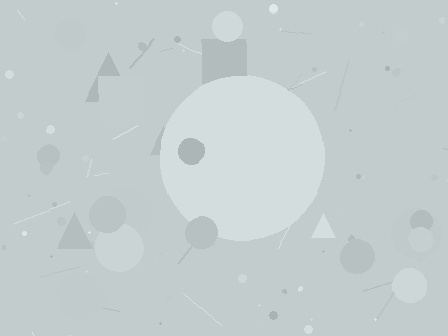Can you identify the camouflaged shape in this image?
The camouflaged shape is a circle.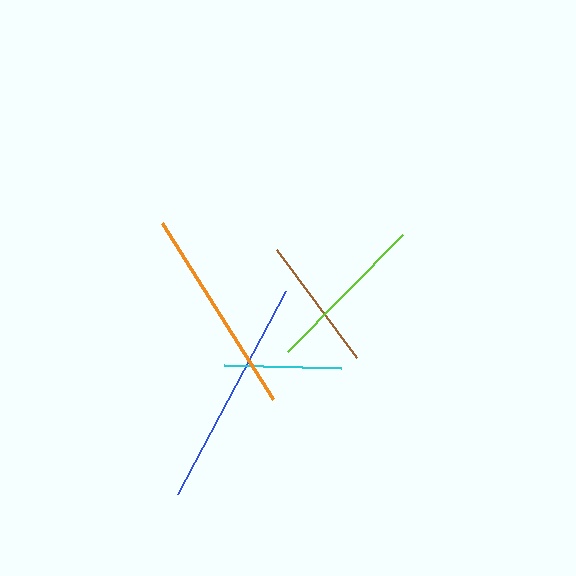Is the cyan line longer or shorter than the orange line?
The orange line is longer than the cyan line.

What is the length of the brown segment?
The brown segment is approximately 134 pixels long.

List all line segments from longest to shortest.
From longest to shortest: blue, orange, lime, brown, cyan.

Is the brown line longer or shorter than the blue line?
The blue line is longer than the brown line.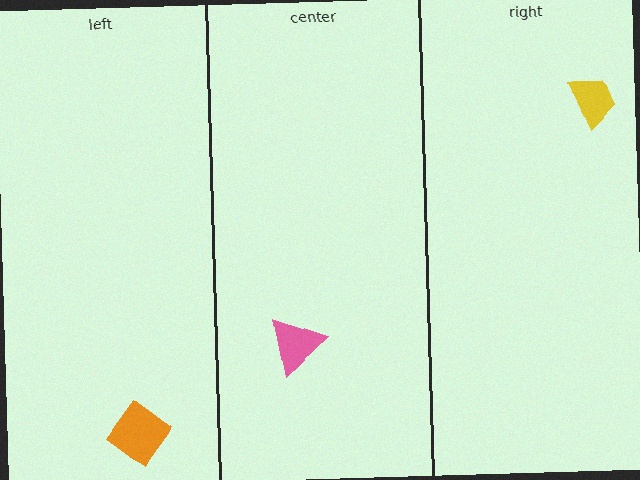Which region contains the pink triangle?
The center region.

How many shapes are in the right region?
1.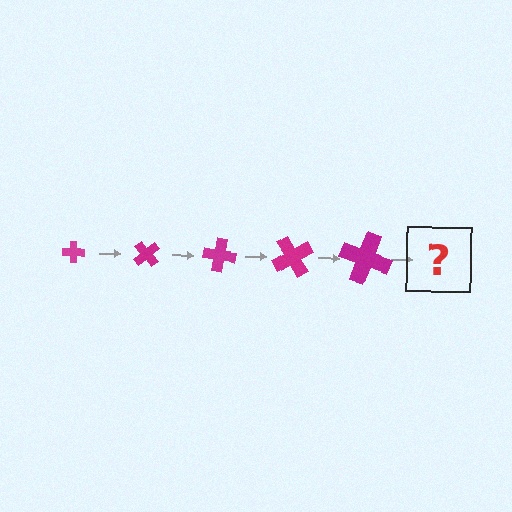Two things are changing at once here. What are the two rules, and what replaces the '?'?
The two rules are that the cross grows larger each step and it rotates 50 degrees each step. The '?' should be a cross, larger than the previous one and rotated 250 degrees from the start.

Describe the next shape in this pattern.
It should be a cross, larger than the previous one and rotated 250 degrees from the start.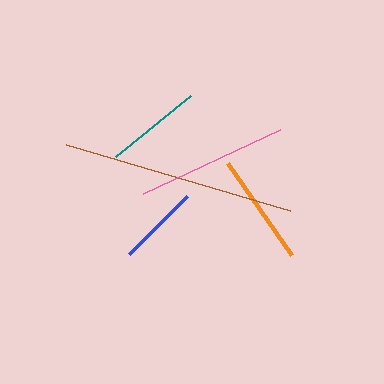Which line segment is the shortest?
The blue line is the shortest at approximately 82 pixels.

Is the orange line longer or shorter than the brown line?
The brown line is longer than the orange line.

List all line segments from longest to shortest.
From longest to shortest: brown, pink, orange, teal, blue.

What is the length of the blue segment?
The blue segment is approximately 82 pixels long.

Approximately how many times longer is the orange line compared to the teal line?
The orange line is approximately 1.2 times the length of the teal line.